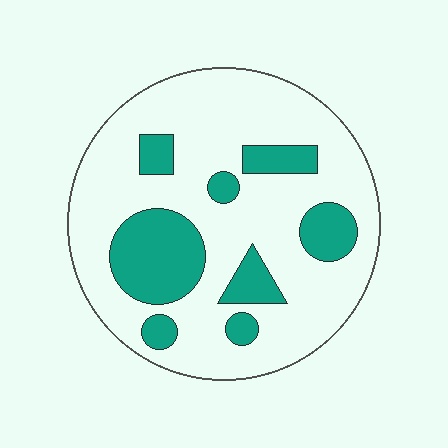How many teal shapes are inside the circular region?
8.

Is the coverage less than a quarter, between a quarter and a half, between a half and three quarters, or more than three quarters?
Less than a quarter.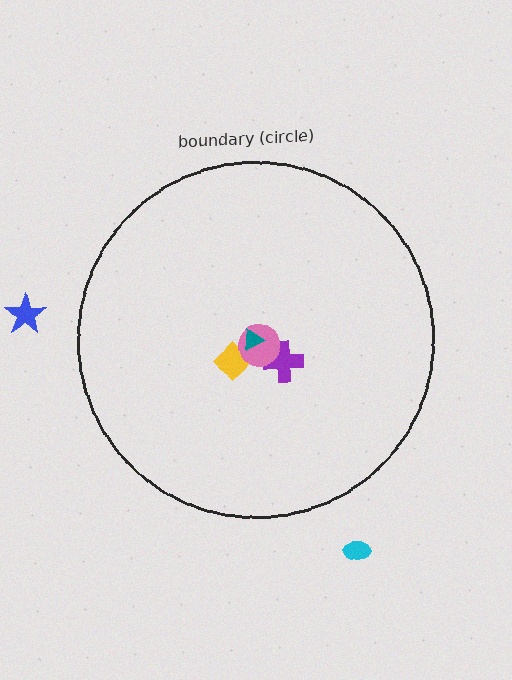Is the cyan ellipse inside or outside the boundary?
Outside.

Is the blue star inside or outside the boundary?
Outside.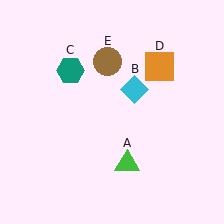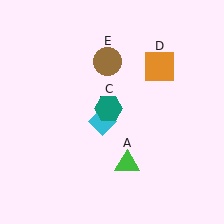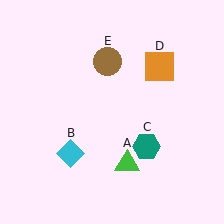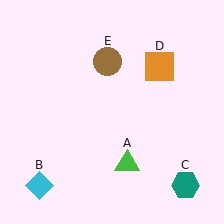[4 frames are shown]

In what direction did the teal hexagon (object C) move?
The teal hexagon (object C) moved down and to the right.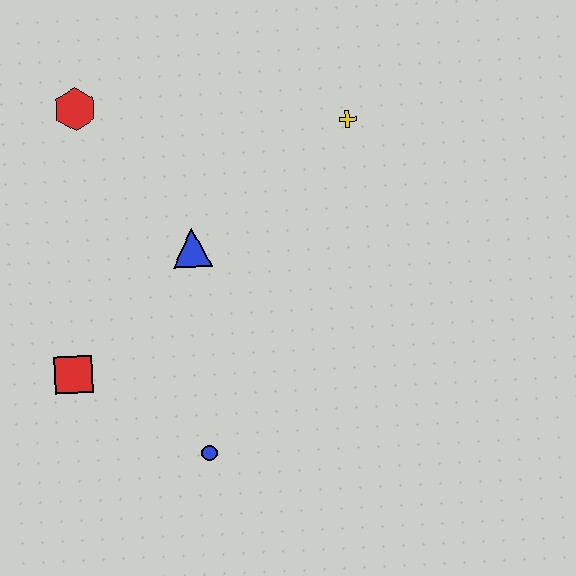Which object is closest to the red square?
The blue circle is closest to the red square.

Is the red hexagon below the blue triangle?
No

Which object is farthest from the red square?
The yellow cross is farthest from the red square.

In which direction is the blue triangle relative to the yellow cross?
The blue triangle is to the left of the yellow cross.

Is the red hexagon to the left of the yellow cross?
Yes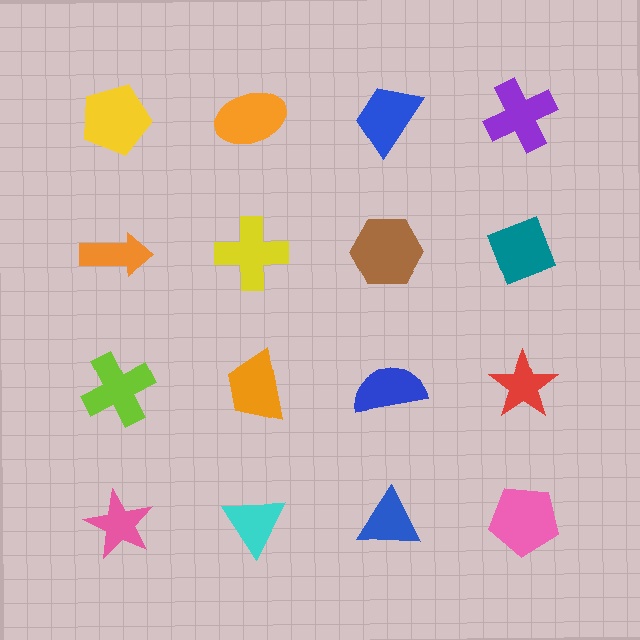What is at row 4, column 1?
A pink star.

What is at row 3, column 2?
An orange trapezoid.